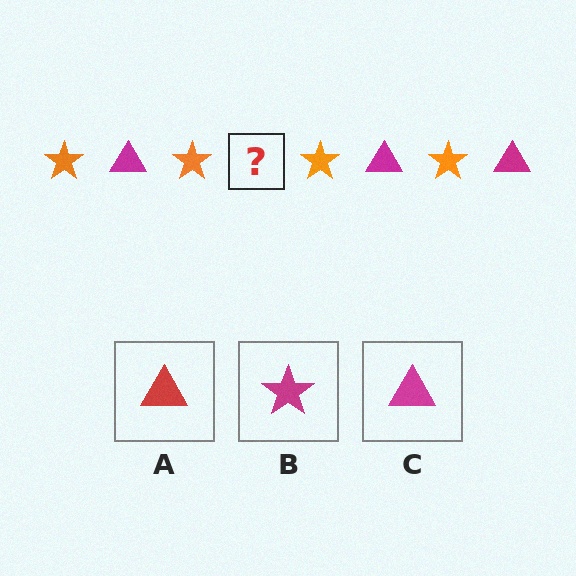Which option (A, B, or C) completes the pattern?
C.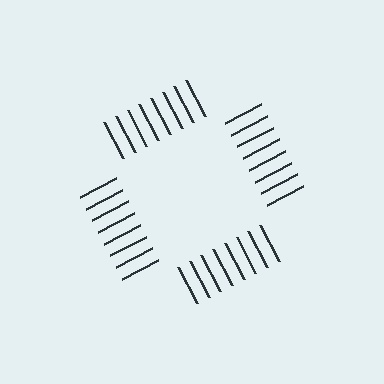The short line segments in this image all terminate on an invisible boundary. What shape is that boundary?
An illusory square — the line segments terminate on its edges but no continuous stroke is drawn.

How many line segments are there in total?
32 — 8 along each of the 4 edges.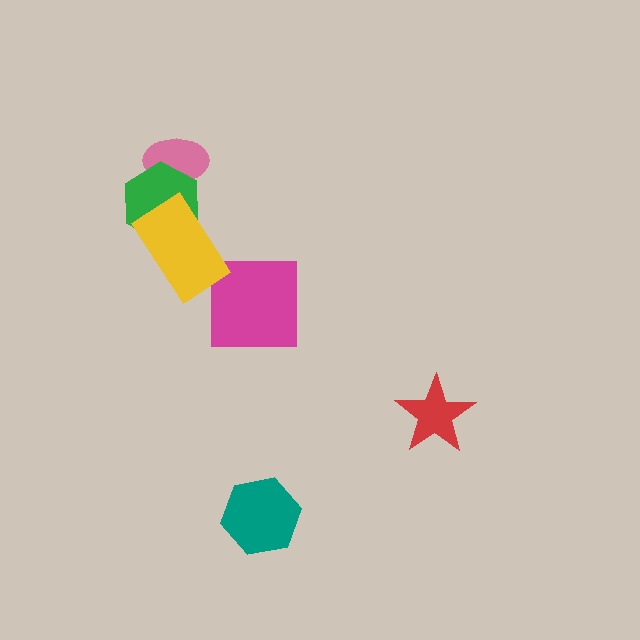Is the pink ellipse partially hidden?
Yes, it is partially covered by another shape.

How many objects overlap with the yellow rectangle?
1 object overlaps with the yellow rectangle.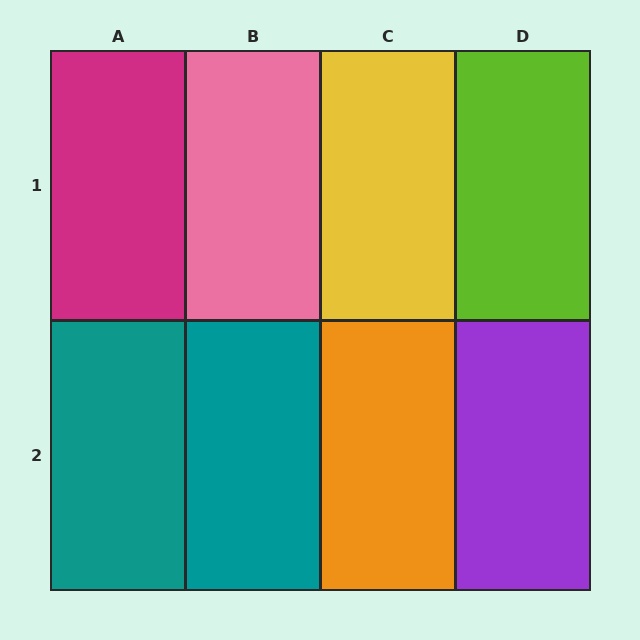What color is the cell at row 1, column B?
Pink.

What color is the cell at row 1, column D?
Lime.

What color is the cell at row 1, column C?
Yellow.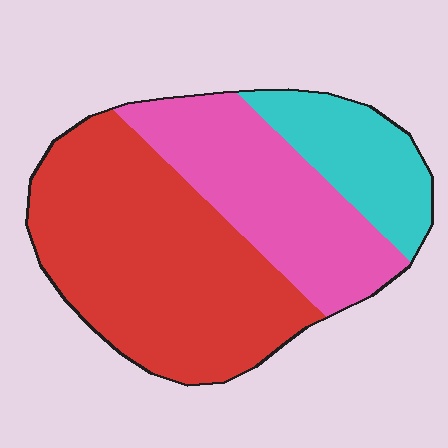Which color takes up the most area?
Red, at roughly 50%.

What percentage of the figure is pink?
Pink takes up about one third (1/3) of the figure.